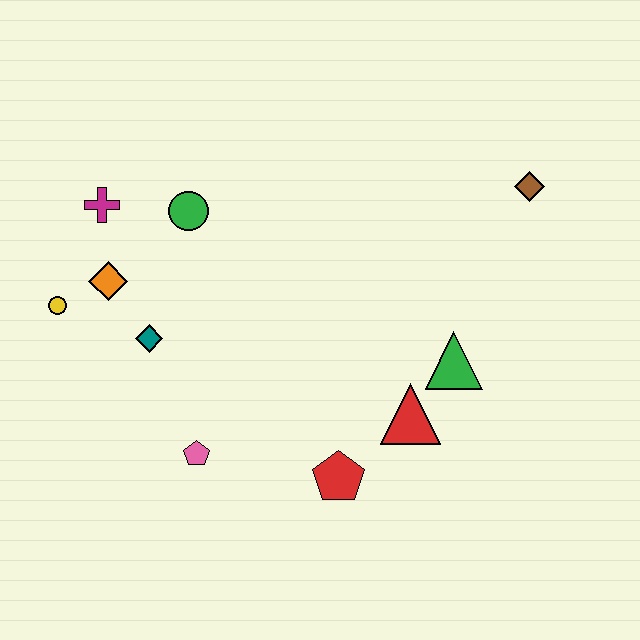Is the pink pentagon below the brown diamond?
Yes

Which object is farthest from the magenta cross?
The brown diamond is farthest from the magenta cross.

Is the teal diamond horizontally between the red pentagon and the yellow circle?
Yes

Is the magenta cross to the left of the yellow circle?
No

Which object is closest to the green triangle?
The red triangle is closest to the green triangle.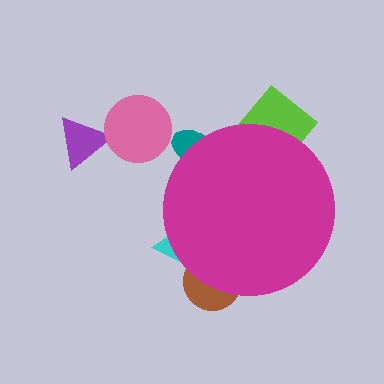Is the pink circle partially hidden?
No, the pink circle is fully visible.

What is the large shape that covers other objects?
A magenta circle.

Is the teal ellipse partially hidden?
Yes, the teal ellipse is partially hidden behind the magenta circle.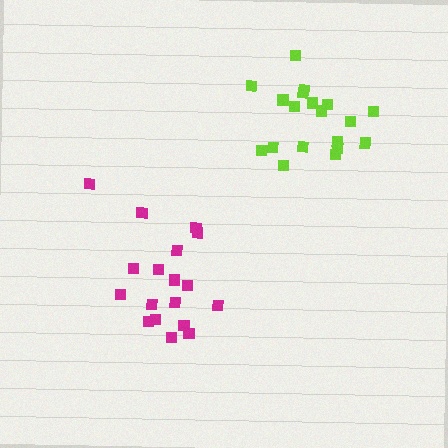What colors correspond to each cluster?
The clusters are colored: magenta, lime.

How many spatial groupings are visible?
There are 2 spatial groupings.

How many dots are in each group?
Group 1: 18 dots, Group 2: 19 dots (37 total).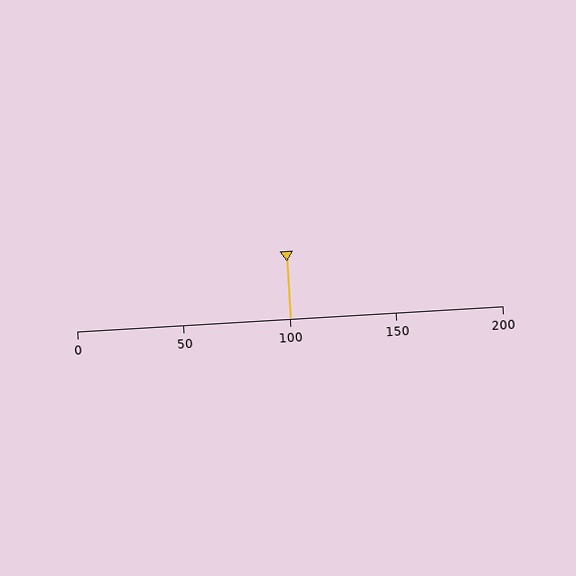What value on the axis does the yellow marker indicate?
The marker indicates approximately 100.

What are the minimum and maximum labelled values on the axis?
The axis runs from 0 to 200.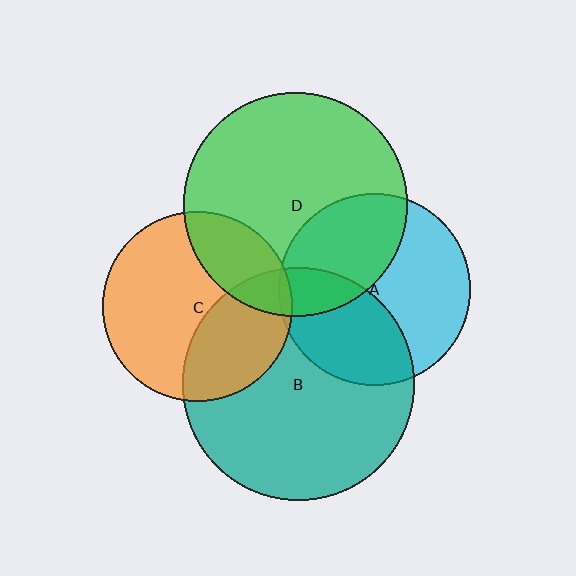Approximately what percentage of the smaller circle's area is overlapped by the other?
Approximately 40%.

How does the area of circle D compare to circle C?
Approximately 1.4 times.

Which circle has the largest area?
Circle B (teal).